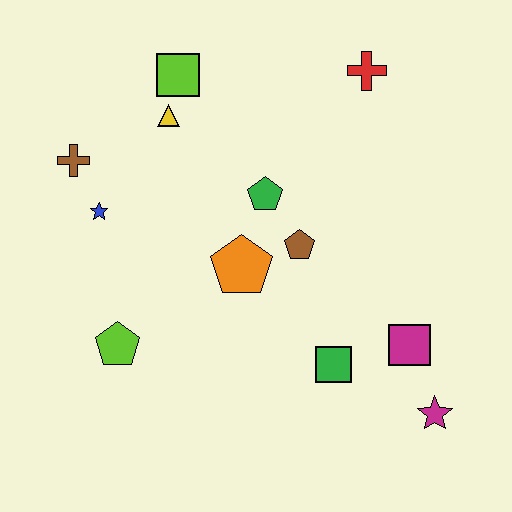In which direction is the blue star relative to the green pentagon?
The blue star is to the left of the green pentagon.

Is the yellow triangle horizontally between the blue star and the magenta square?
Yes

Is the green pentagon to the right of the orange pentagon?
Yes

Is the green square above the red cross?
No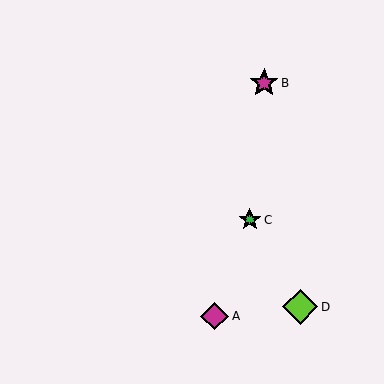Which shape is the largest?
The lime diamond (labeled D) is the largest.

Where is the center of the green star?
The center of the green star is at (250, 220).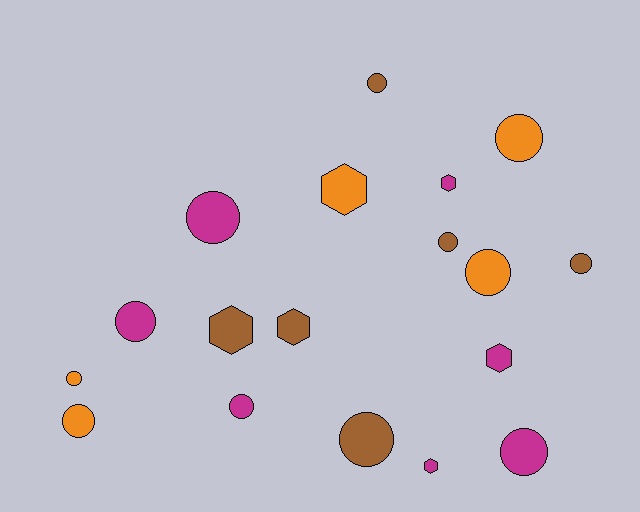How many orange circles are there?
There are 4 orange circles.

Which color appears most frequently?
Magenta, with 7 objects.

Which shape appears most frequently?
Circle, with 12 objects.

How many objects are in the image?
There are 18 objects.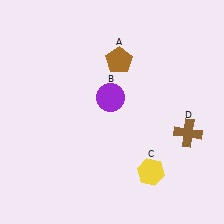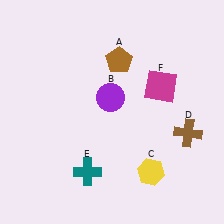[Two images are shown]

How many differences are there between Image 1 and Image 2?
There are 2 differences between the two images.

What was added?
A teal cross (E), a magenta square (F) were added in Image 2.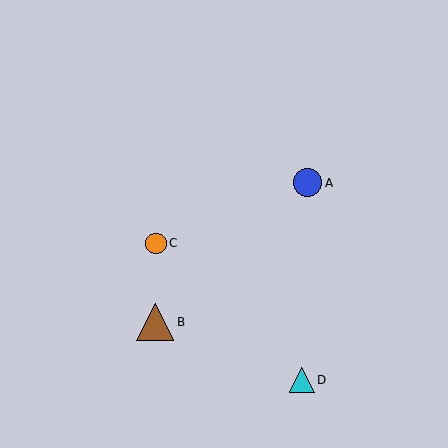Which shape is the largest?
The brown triangle (labeled B) is the largest.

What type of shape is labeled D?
Shape D is a cyan triangle.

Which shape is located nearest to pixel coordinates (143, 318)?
The brown triangle (labeled B) at (155, 322) is nearest to that location.